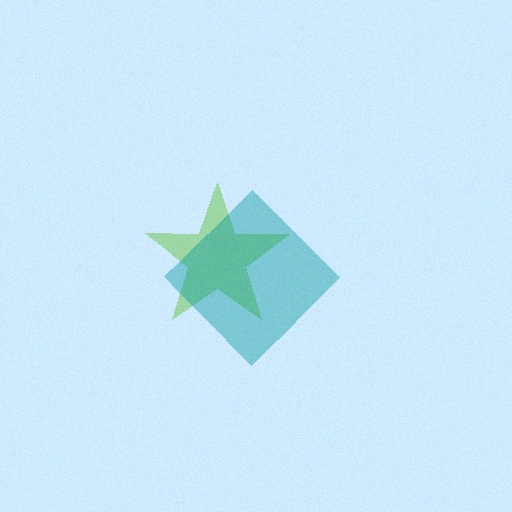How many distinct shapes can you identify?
There are 2 distinct shapes: a lime star, a teal diamond.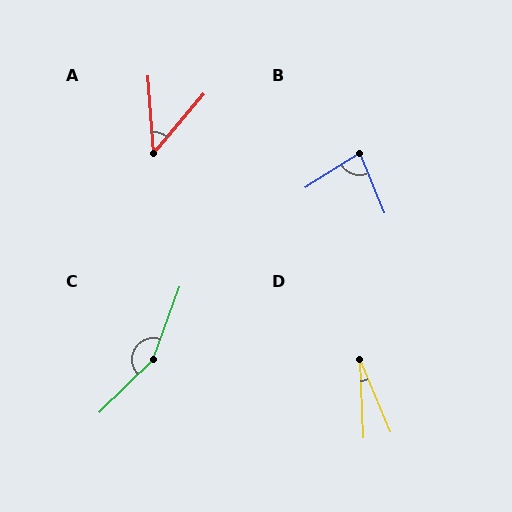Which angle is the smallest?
D, at approximately 20 degrees.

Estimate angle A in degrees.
Approximately 44 degrees.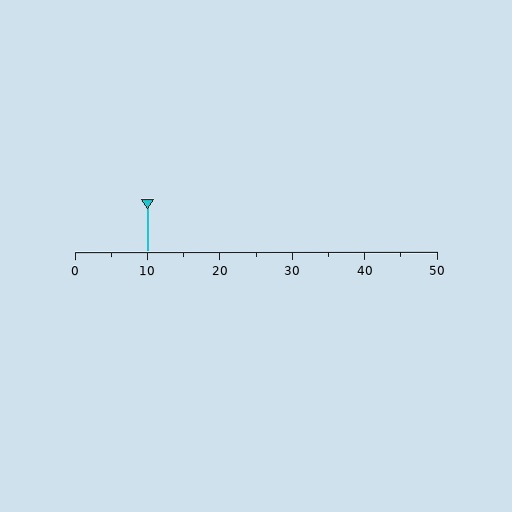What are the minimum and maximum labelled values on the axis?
The axis runs from 0 to 50.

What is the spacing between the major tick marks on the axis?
The major ticks are spaced 10 apart.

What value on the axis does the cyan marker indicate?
The marker indicates approximately 10.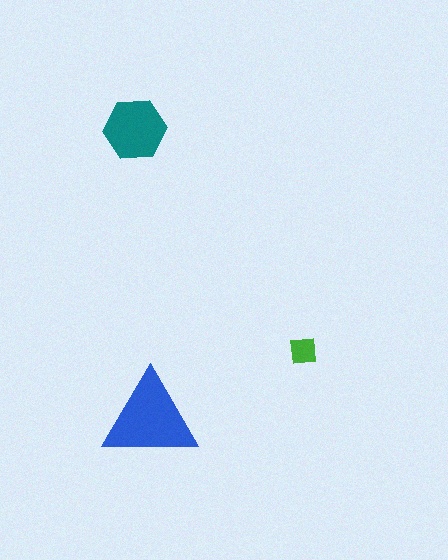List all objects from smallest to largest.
The green square, the teal hexagon, the blue triangle.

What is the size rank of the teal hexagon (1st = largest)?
2nd.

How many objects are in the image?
There are 3 objects in the image.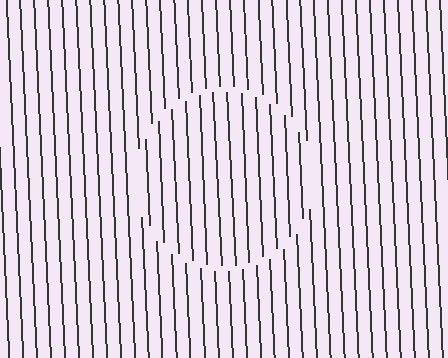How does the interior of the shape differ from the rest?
The interior of the shape contains the same grating, shifted by half a period — the contour is defined by the phase discontinuity where line-ends from the inner and outer gratings abut.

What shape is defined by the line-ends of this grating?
An illusory circle. The interior of the shape contains the same grating, shifted by half a period — the contour is defined by the phase discontinuity where line-ends from the inner and outer gratings abut.